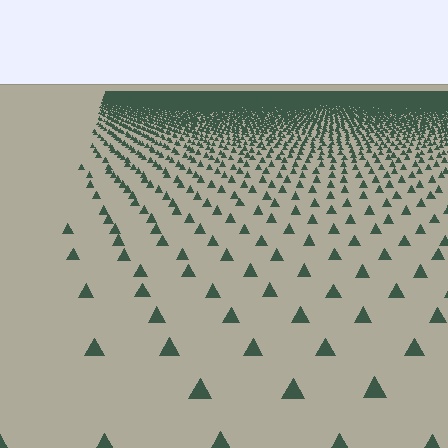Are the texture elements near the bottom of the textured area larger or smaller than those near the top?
Larger. Near the bottom, elements are closer to the viewer and appear at a bigger on-screen size.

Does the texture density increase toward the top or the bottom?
Density increases toward the top.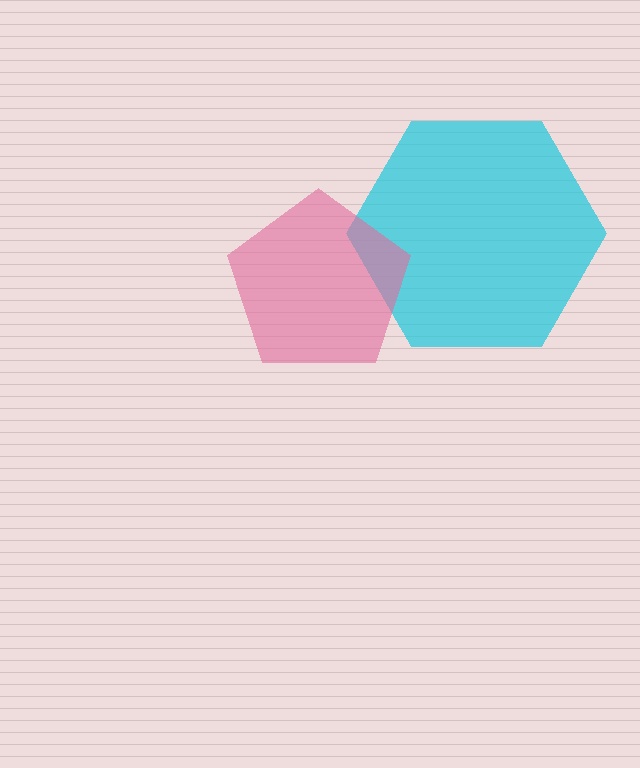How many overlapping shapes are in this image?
There are 2 overlapping shapes in the image.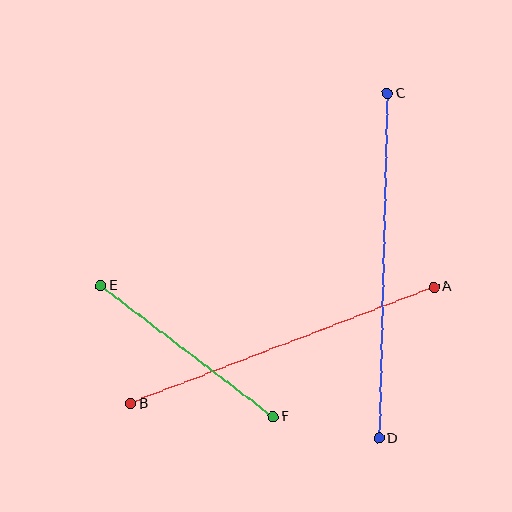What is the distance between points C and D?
The distance is approximately 345 pixels.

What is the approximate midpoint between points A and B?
The midpoint is at approximately (282, 345) pixels.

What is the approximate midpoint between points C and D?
The midpoint is at approximately (383, 266) pixels.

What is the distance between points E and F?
The distance is approximately 216 pixels.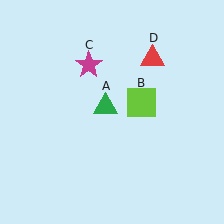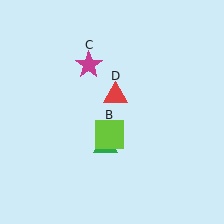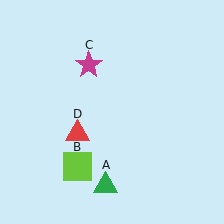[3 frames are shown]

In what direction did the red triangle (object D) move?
The red triangle (object D) moved down and to the left.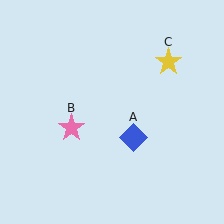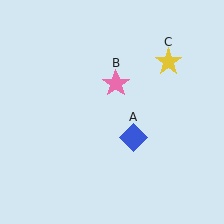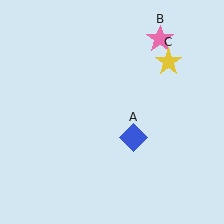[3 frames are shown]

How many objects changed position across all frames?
1 object changed position: pink star (object B).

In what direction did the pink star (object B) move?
The pink star (object B) moved up and to the right.